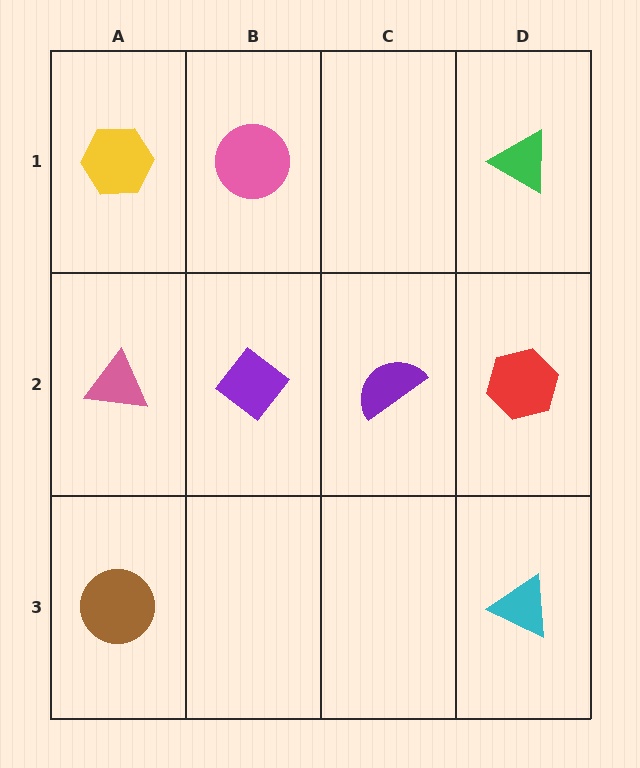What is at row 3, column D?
A cyan triangle.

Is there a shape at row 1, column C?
No, that cell is empty.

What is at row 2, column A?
A pink triangle.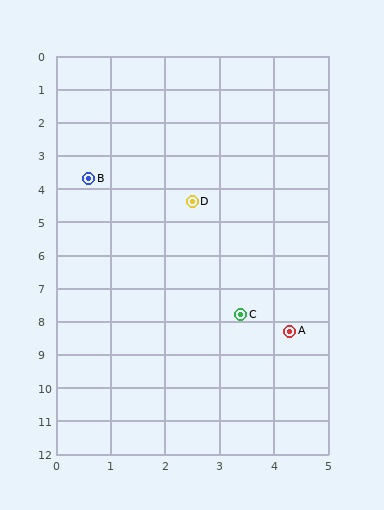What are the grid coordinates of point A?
Point A is at approximately (4.3, 8.3).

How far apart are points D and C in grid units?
Points D and C are about 3.5 grid units apart.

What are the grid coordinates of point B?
Point B is at approximately (0.6, 3.7).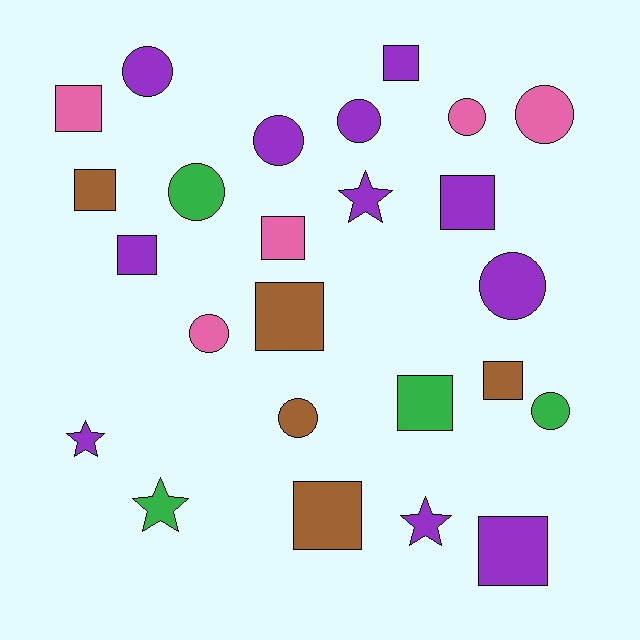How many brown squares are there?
There are 4 brown squares.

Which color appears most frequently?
Purple, with 11 objects.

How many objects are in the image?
There are 25 objects.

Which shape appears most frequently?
Square, with 11 objects.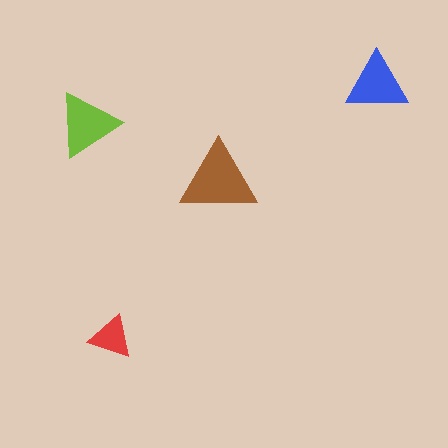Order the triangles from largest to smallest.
the brown one, the lime one, the blue one, the red one.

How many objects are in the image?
There are 4 objects in the image.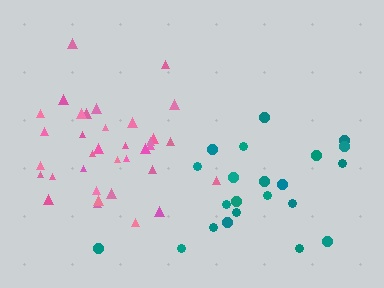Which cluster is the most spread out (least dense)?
Teal.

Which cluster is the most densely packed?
Pink.